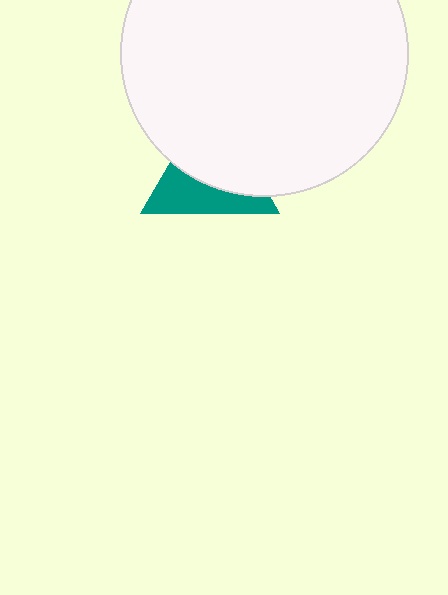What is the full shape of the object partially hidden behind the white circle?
The partially hidden object is a teal triangle.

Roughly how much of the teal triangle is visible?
A small part of it is visible (roughly 42%).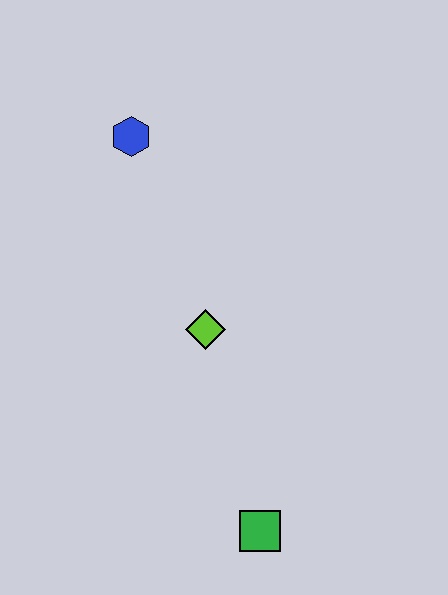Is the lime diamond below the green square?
No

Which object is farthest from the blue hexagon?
The green square is farthest from the blue hexagon.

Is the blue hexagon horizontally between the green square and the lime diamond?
No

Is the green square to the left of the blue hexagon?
No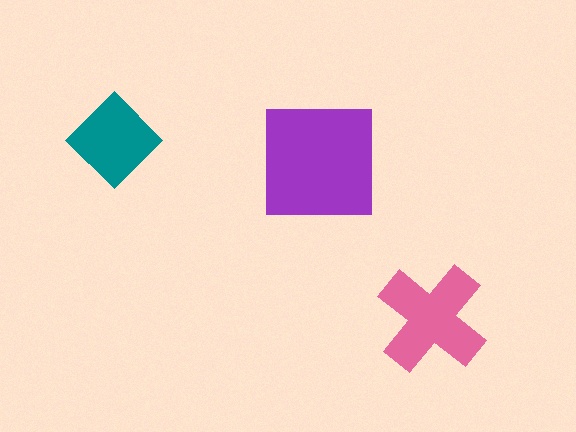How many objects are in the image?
There are 3 objects in the image.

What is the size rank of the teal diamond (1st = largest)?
3rd.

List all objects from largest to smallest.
The purple square, the pink cross, the teal diamond.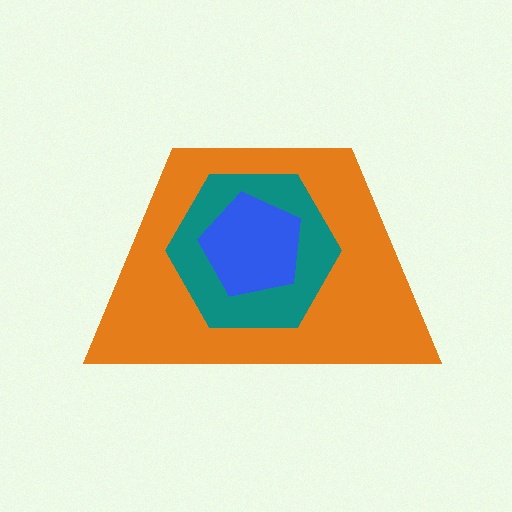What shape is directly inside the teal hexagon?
The blue pentagon.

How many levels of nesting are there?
3.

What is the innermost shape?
The blue pentagon.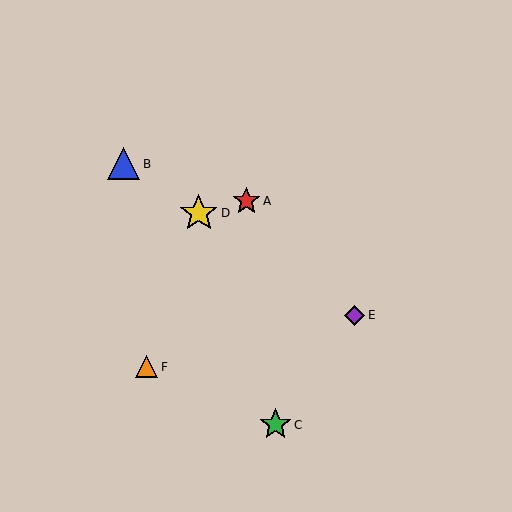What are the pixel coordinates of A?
Object A is at (246, 201).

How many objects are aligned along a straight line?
3 objects (B, D, E) are aligned along a straight line.